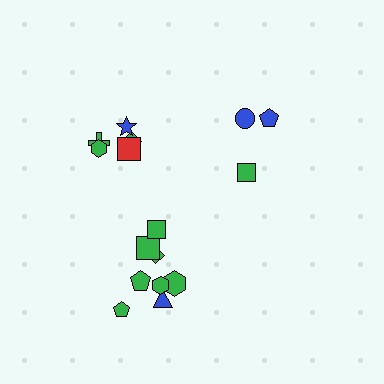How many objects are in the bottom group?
There are 8 objects.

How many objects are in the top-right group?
There are 3 objects.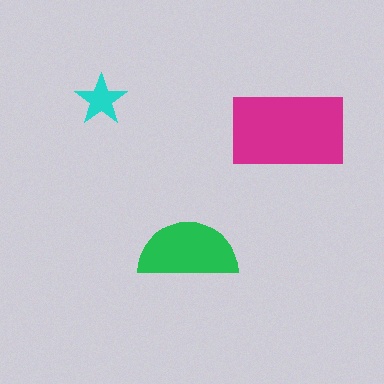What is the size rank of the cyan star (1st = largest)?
3rd.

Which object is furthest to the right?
The magenta rectangle is rightmost.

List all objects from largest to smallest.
The magenta rectangle, the green semicircle, the cyan star.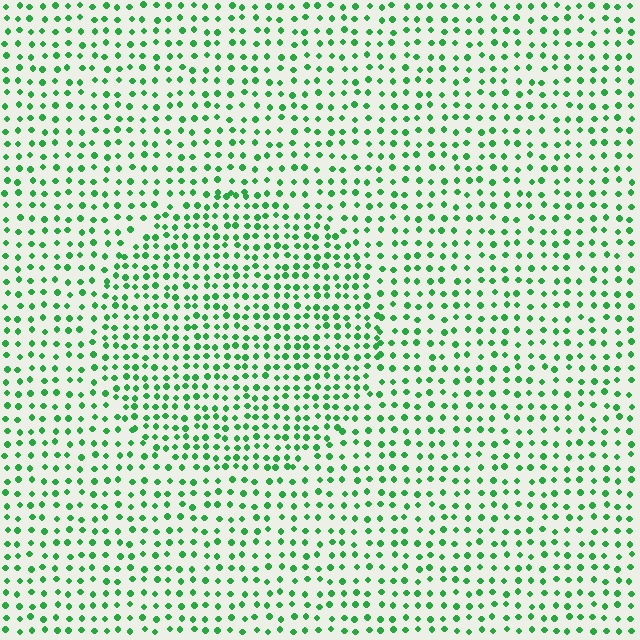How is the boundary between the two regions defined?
The boundary is defined by a change in element density (approximately 1.5x ratio). All elements are the same color, size, and shape.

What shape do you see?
I see a circle.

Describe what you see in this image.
The image contains small green elements arranged at two different densities. A circle-shaped region is visible where the elements are more densely packed than the surrounding area.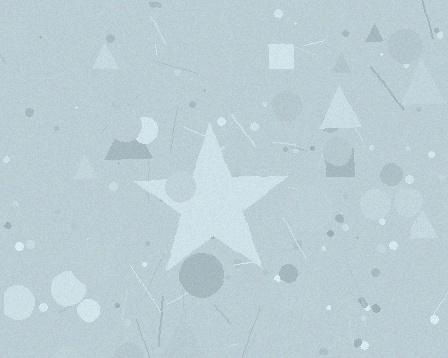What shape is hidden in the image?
A star is hidden in the image.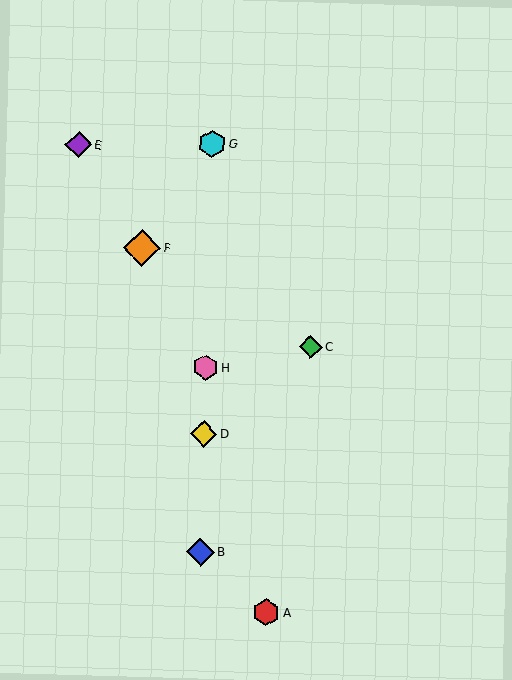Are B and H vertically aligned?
Yes, both are at x≈200.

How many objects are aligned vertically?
4 objects (B, D, G, H) are aligned vertically.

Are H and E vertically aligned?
No, H is at x≈206 and E is at x≈79.